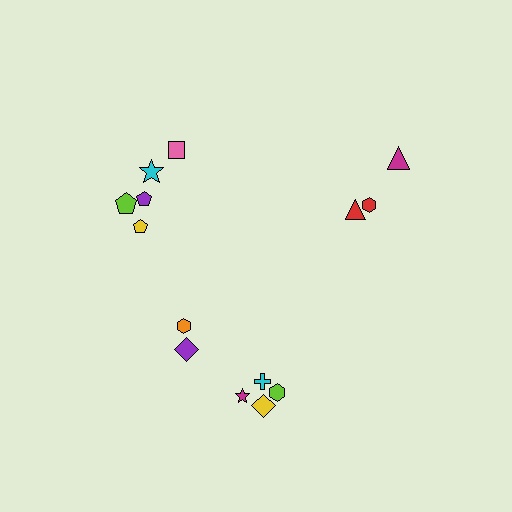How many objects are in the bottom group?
There are 6 objects.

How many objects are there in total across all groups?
There are 14 objects.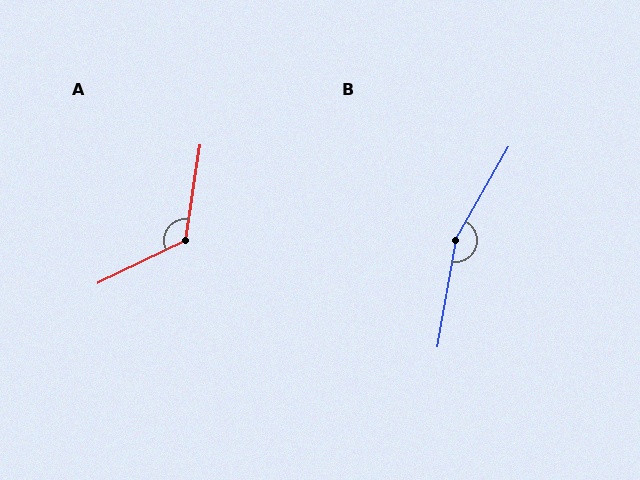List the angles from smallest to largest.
A (124°), B (160°).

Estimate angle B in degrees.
Approximately 160 degrees.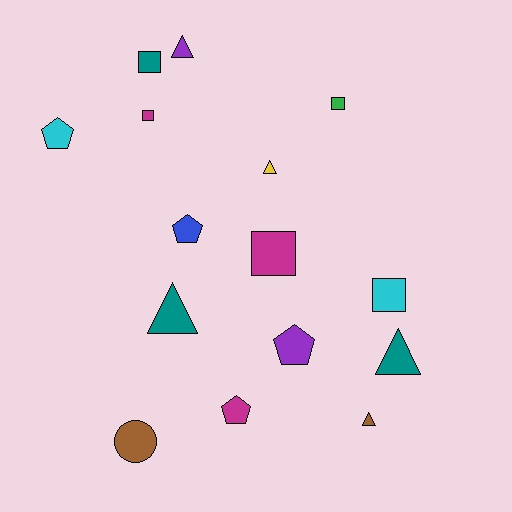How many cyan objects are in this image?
There are 2 cyan objects.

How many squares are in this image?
There are 5 squares.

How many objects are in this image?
There are 15 objects.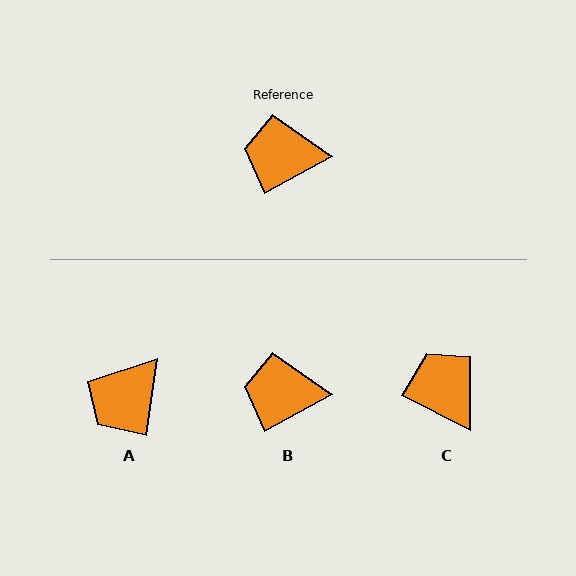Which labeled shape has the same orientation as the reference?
B.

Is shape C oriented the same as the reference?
No, it is off by about 55 degrees.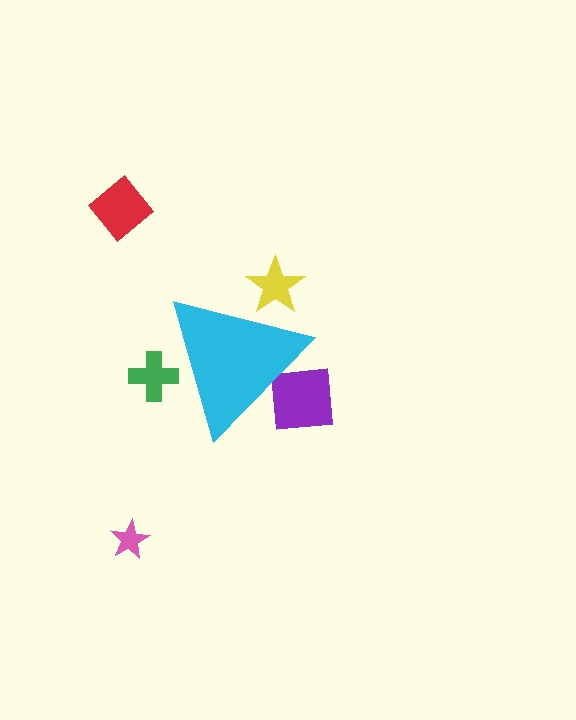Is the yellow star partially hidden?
Yes, the yellow star is partially hidden behind the cyan triangle.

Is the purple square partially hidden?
Yes, the purple square is partially hidden behind the cyan triangle.